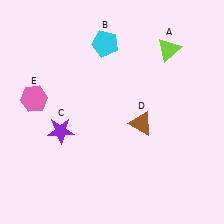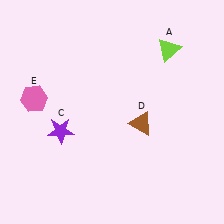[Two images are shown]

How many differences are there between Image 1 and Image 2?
There is 1 difference between the two images.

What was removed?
The cyan pentagon (B) was removed in Image 2.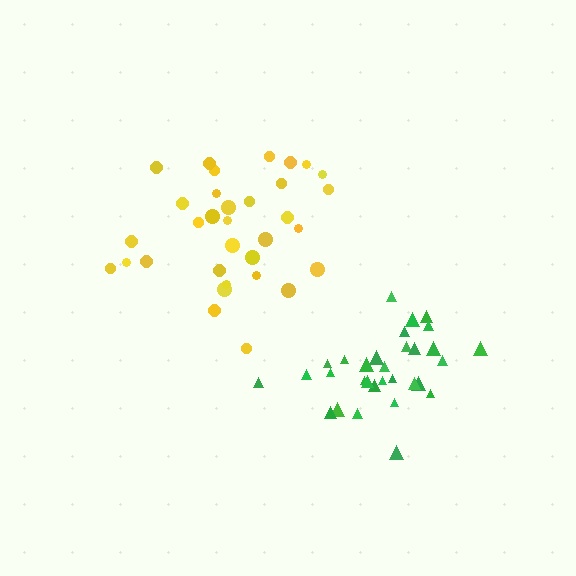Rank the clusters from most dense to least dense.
green, yellow.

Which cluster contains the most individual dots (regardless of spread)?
Yellow (33).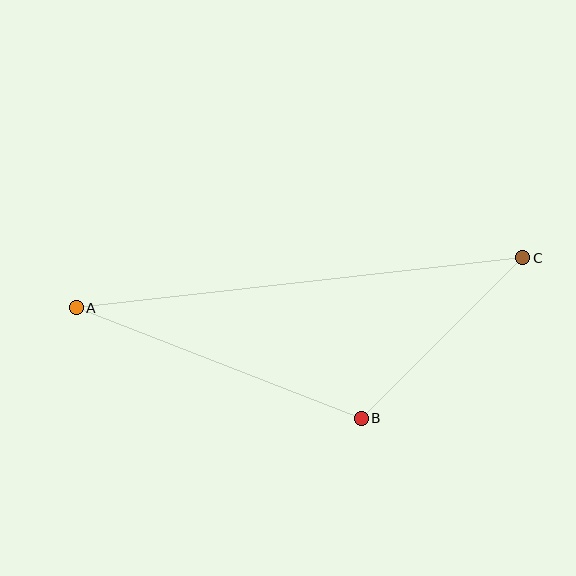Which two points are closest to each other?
Points B and C are closest to each other.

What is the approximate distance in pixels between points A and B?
The distance between A and B is approximately 306 pixels.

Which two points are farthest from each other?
Points A and C are farthest from each other.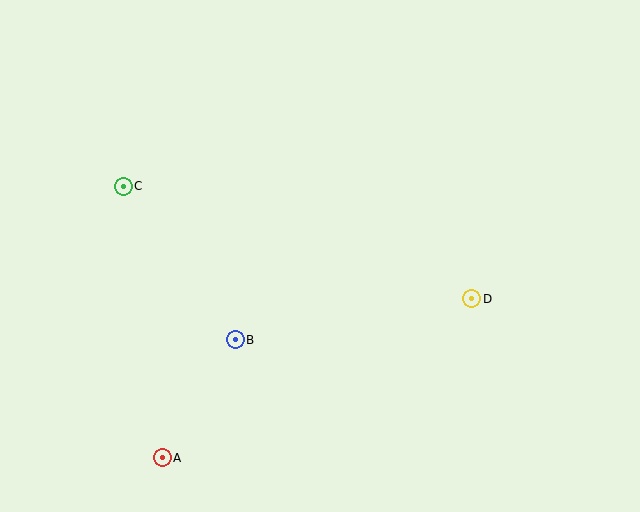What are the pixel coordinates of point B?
Point B is at (235, 340).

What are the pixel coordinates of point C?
Point C is at (123, 186).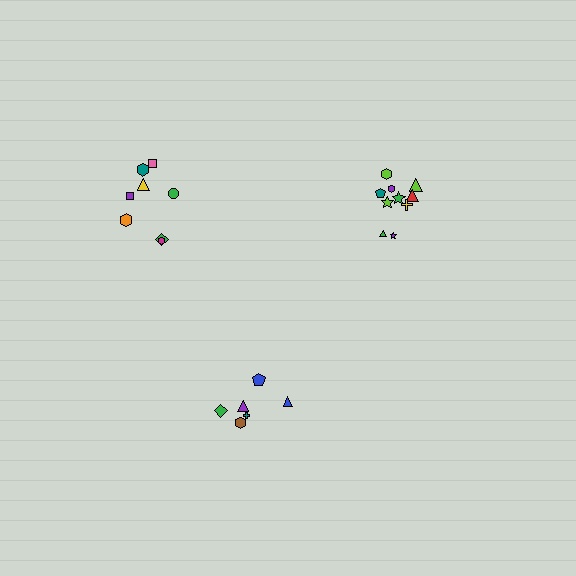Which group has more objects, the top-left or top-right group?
The top-right group.